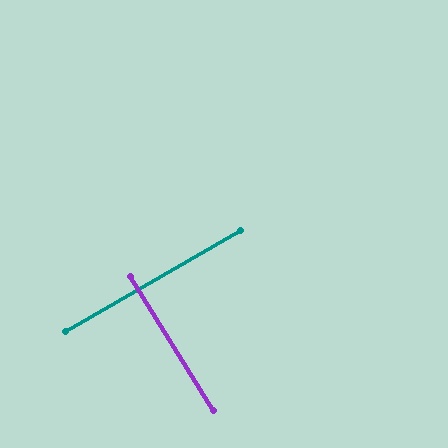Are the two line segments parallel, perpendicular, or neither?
Perpendicular — they meet at approximately 88°.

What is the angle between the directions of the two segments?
Approximately 88 degrees.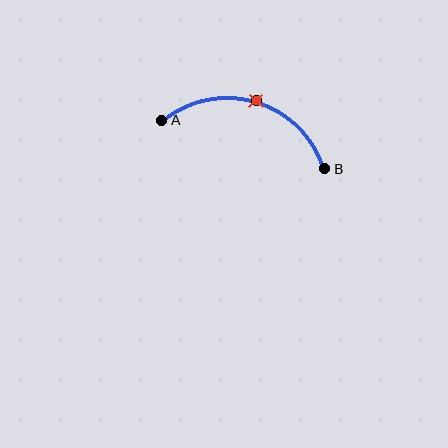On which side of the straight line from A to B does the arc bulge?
The arc bulges above the straight line connecting A and B.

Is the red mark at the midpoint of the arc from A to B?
Yes. The red mark lies on the arc at equal arc-length from both A and B — it is the arc midpoint.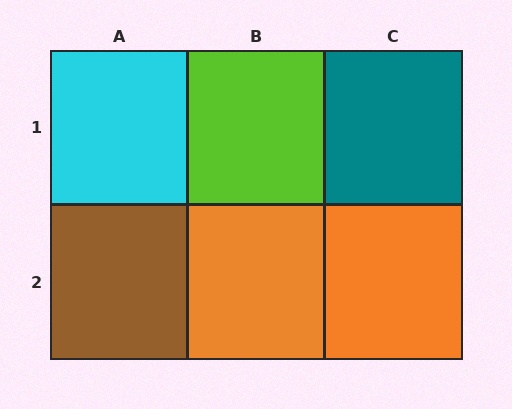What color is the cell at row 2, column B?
Orange.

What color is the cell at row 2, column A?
Brown.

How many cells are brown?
1 cell is brown.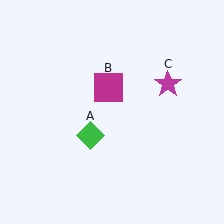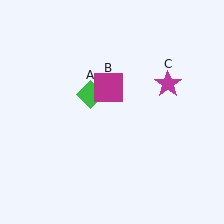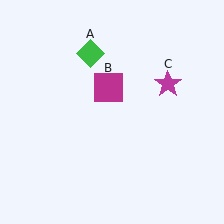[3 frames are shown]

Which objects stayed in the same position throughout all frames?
Magenta square (object B) and magenta star (object C) remained stationary.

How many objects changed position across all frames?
1 object changed position: green diamond (object A).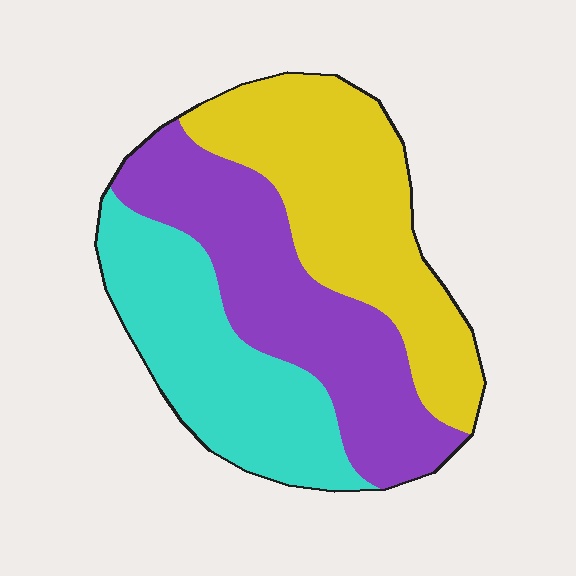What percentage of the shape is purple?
Purple covers about 35% of the shape.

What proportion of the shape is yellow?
Yellow takes up about three eighths (3/8) of the shape.